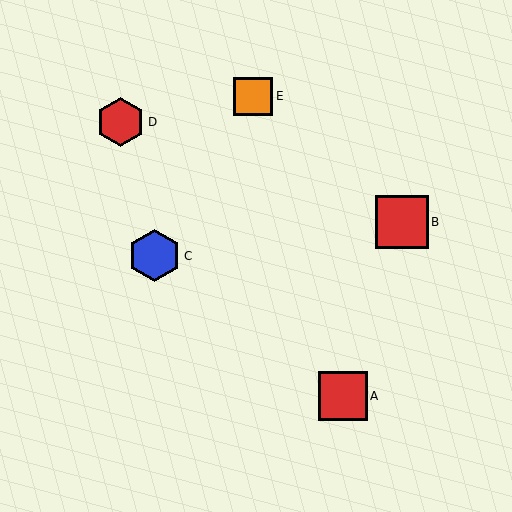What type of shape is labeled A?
Shape A is a red square.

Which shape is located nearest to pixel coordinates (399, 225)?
The red square (labeled B) at (402, 222) is nearest to that location.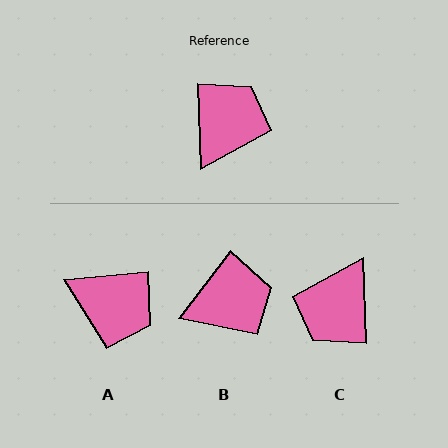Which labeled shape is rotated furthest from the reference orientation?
C, about 180 degrees away.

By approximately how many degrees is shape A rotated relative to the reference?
Approximately 86 degrees clockwise.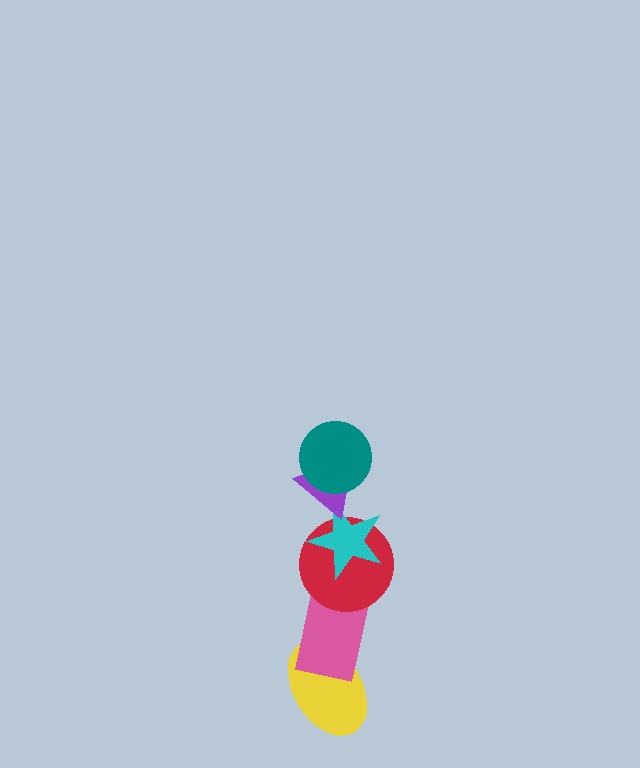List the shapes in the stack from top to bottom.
From top to bottom: the teal circle, the purple triangle, the cyan star, the red circle, the pink rectangle, the yellow ellipse.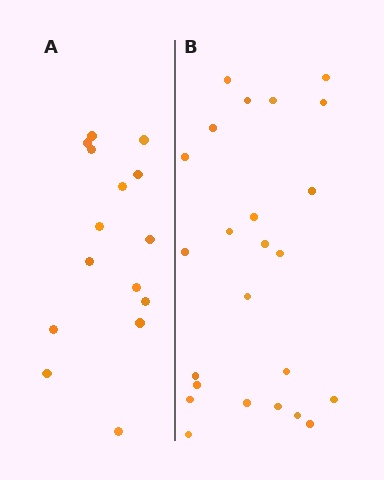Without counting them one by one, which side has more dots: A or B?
Region B (the right region) has more dots.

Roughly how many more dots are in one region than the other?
Region B has roughly 8 or so more dots than region A.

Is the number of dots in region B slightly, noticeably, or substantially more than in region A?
Region B has substantially more. The ratio is roughly 1.6 to 1.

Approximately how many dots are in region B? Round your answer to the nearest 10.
About 20 dots. (The exact count is 24, which rounds to 20.)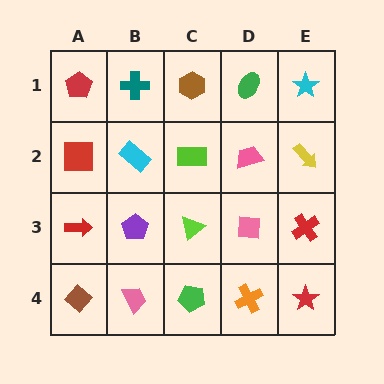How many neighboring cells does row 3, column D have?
4.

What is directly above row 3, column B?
A cyan rectangle.